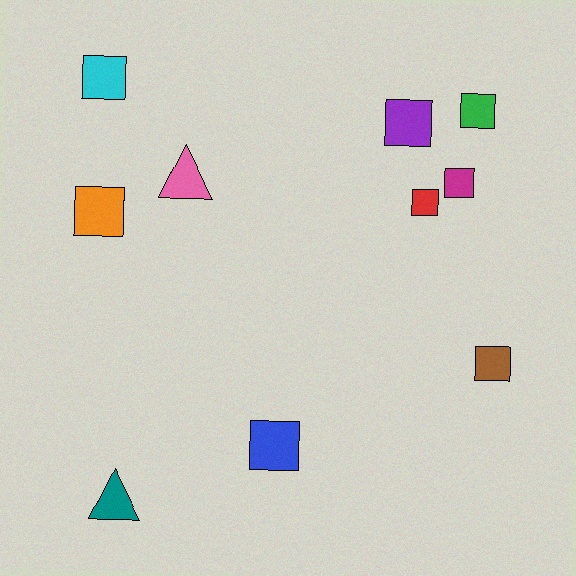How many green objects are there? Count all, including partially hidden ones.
There is 1 green object.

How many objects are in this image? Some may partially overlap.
There are 10 objects.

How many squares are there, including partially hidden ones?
There are 8 squares.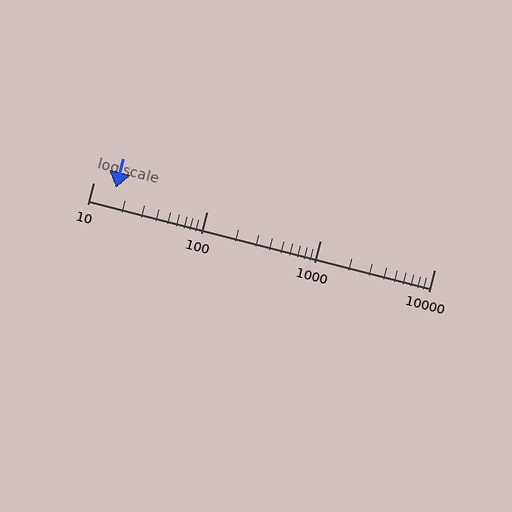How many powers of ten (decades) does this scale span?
The scale spans 3 decades, from 10 to 10000.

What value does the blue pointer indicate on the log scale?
The pointer indicates approximately 16.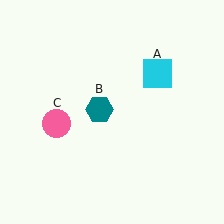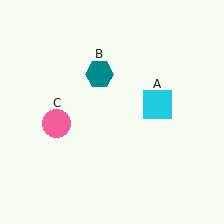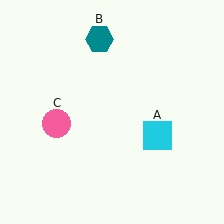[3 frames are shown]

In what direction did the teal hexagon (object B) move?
The teal hexagon (object B) moved up.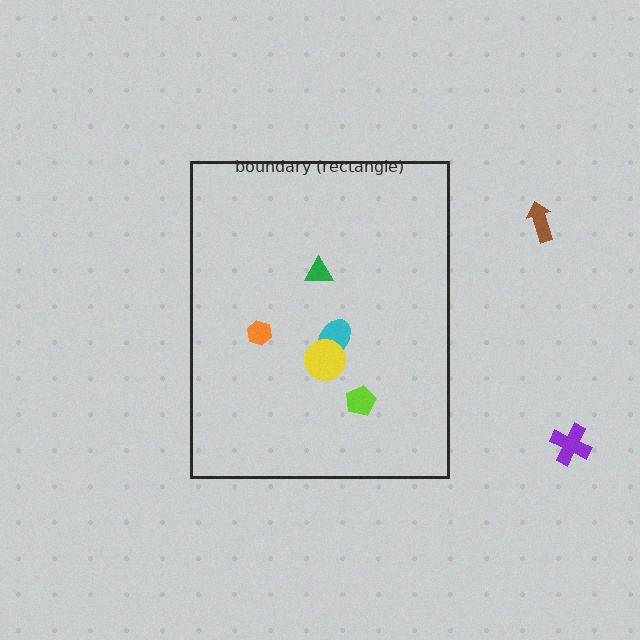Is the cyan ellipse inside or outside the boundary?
Inside.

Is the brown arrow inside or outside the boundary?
Outside.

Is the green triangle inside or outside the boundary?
Inside.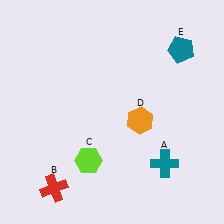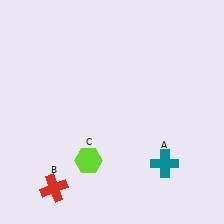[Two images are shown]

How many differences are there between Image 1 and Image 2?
There are 2 differences between the two images.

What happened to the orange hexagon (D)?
The orange hexagon (D) was removed in Image 2. It was in the bottom-right area of Image 1.